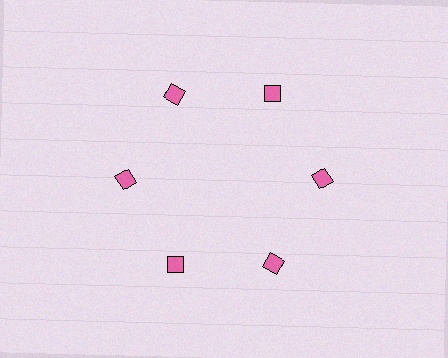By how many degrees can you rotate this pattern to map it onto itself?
The pattern maps onto itself every 60 degrees of rotation.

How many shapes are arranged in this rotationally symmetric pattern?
There are 6 shapes, arranged in 6 groups of 1.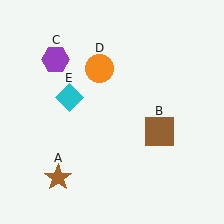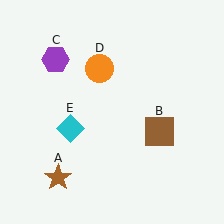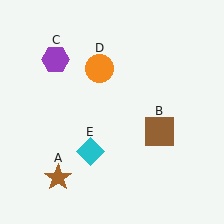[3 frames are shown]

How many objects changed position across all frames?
1 object changed position: cyan diamond (object E).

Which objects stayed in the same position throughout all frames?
Brown star (object A) and brown square (object B) and purple hexagon (object C) and orange circle (object D) remained stationary.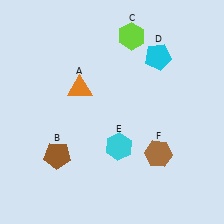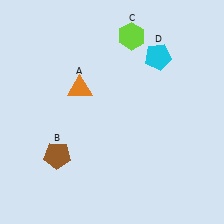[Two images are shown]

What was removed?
The cyan hexagon (E), the brown hexagon (F) were removed in Image 2.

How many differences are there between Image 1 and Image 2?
There are 2 differences between the two images.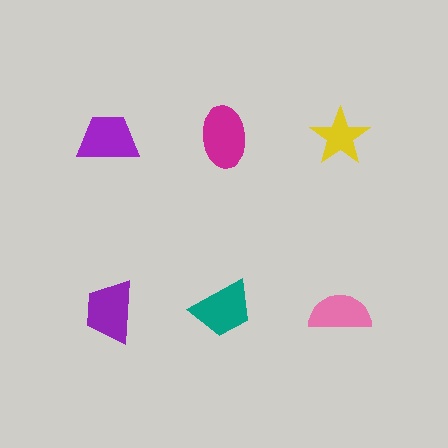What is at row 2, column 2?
A teal trapezoid.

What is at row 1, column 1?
A purple trapezoid.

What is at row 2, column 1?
A purple trapezoid.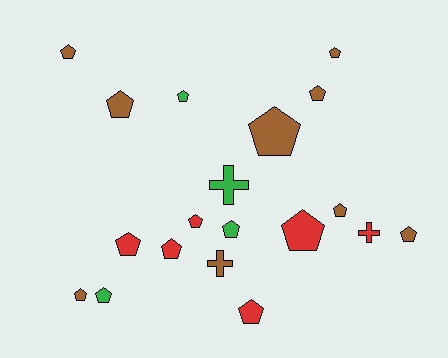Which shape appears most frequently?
Pentagon, with 16 objects.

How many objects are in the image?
There are 19 objects.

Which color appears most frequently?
Brown, with 9 objects.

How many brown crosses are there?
There is 1 brown cross.